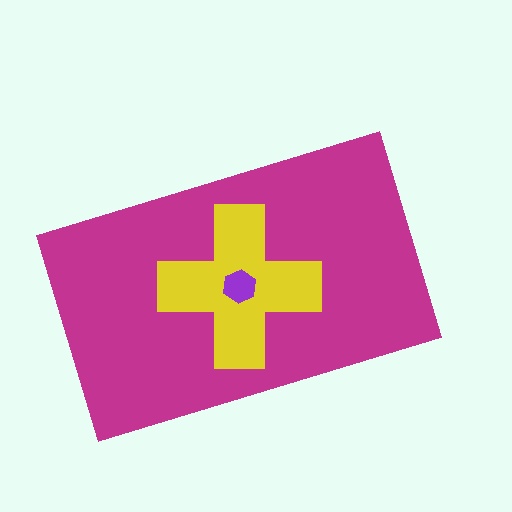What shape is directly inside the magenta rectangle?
The yellow cross.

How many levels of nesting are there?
3.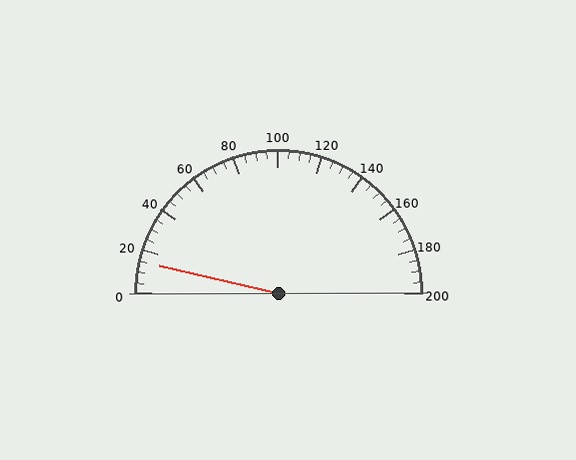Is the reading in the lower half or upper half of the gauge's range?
The reading is in the lower half of the range (0 to 200).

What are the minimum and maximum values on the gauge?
The gauge ranges from 0 to 200.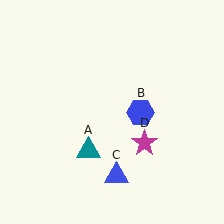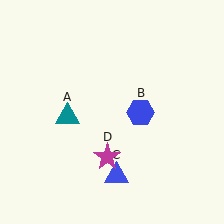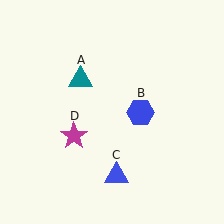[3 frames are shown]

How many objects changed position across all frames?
2 objects changed position: teal triangle (object A), magenta star (object D).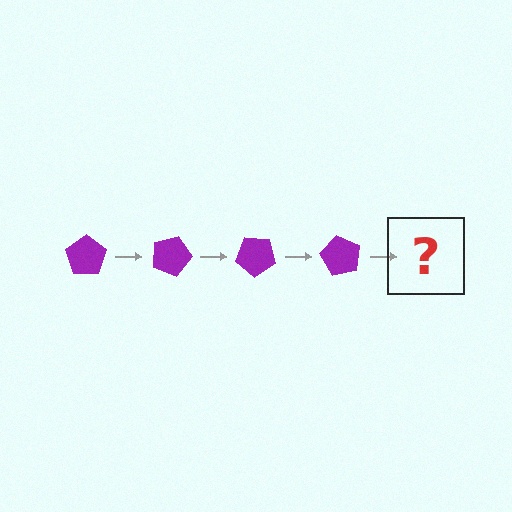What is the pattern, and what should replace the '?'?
The pattern is that the pentagon rotates 20 degrees each step. The '?' should be a purple pentagon rotated 80 degrees.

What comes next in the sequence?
The next element should be a purple pentagon rotated 80 degrees.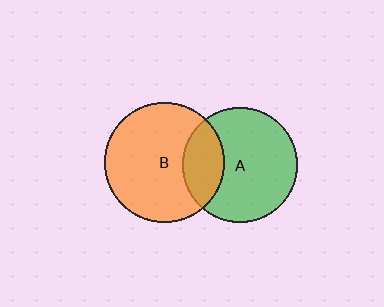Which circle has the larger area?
Circle B (orange).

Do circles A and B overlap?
Yes.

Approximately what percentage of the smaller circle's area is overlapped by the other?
Approximately 25%.